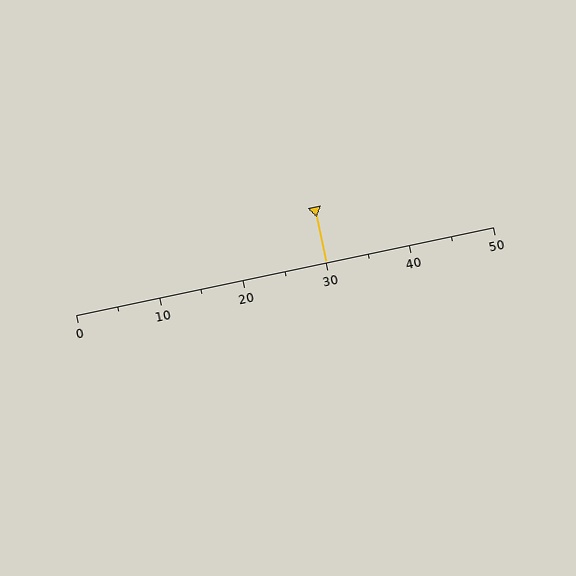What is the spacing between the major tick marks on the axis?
The major ticks are spaced 10 apart.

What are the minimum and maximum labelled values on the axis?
The axis runs from 0 to 50.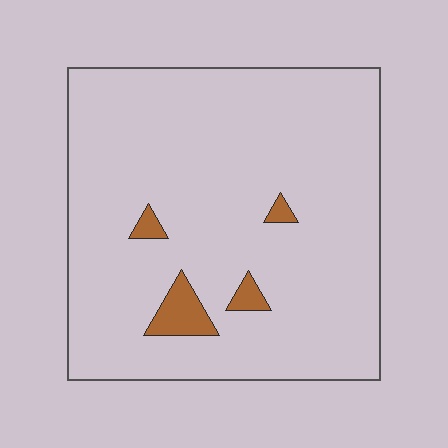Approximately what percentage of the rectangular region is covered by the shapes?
Approximately 5%.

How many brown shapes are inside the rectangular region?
4.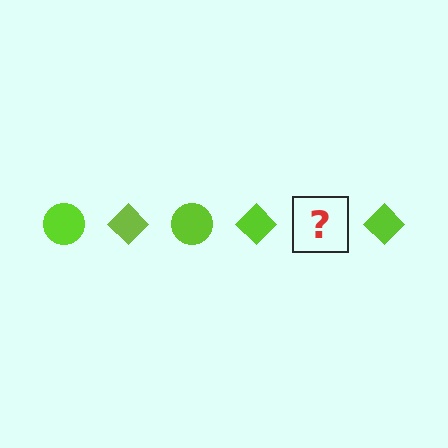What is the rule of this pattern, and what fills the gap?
The rule is that the pattern cycles through circle, diamond shapes in lime. The gap should be filled with a lime circle.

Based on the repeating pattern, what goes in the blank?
The blank should be a lime circle.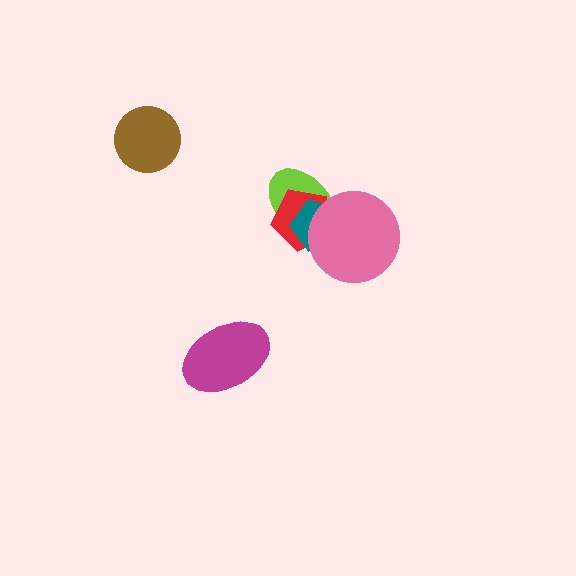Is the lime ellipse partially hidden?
Yes, it is partially covered by another shape.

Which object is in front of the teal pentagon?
The pink circle is in front of the teal pentagon.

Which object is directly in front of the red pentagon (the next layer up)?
The teal pentagon is directly in front of the red pentagon.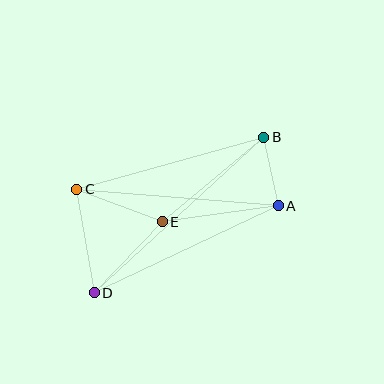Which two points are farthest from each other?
Points B and D are farthest from each other.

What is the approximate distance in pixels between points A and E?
The distance between A and E is approximately 117 pixels.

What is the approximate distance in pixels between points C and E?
The distance between C and E is approximately 92 pixels.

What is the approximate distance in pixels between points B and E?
The distance between B and E is approximately 132 pixels.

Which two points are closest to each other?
Points A and B are closest to each other.